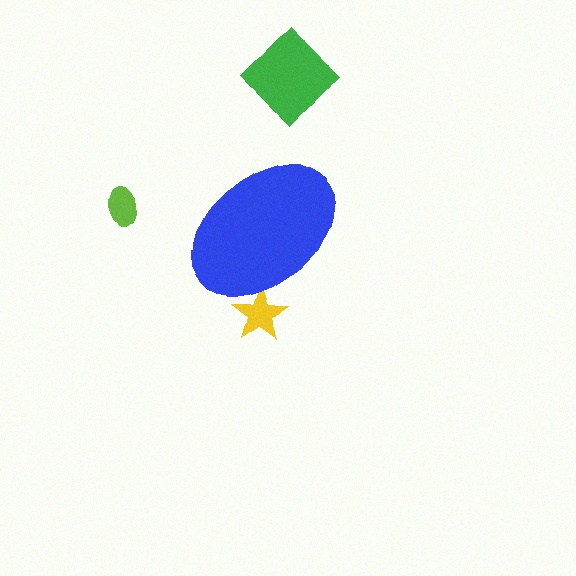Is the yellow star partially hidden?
Yes, the yellow star is partially hidden behind the blue ellipse.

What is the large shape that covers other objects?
A blue ellipse.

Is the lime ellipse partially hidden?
No, the lime ellipse is fully visible.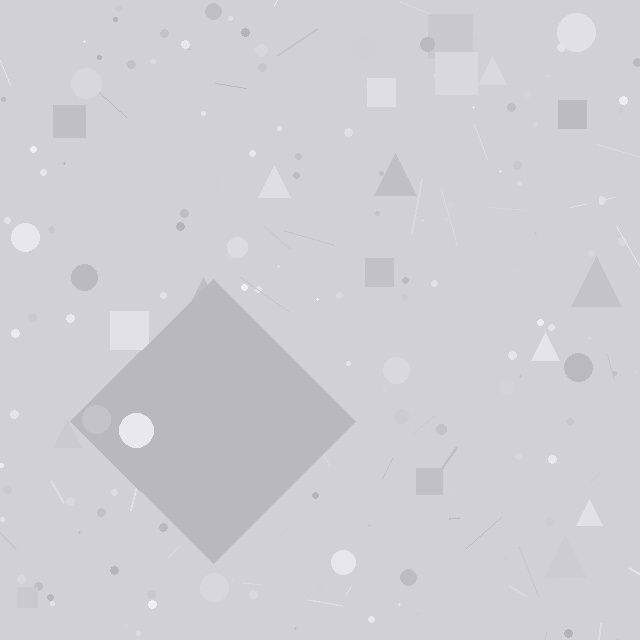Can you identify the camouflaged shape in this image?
The camouflaged shape is a diamond.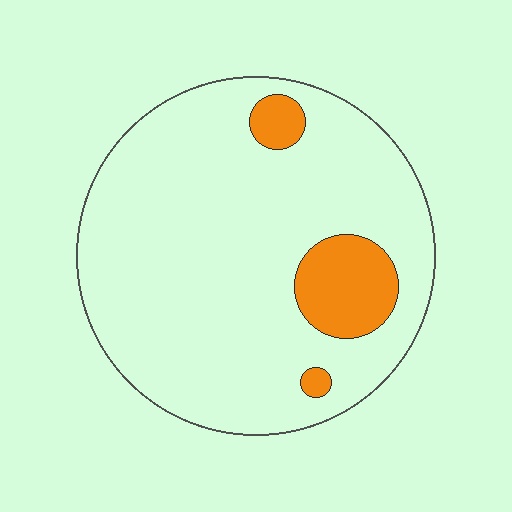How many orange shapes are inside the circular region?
3.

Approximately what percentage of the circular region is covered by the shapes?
Approximately 10%.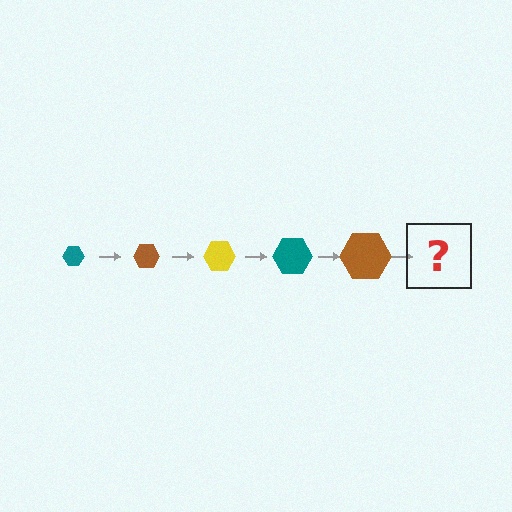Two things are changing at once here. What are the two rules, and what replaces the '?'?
The two rules are that the hexagon grows larger each step and the color cycles through teal, brown, and yellow. The '?' should be a yellow hexagon, larger than the previous one.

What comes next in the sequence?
The next element should be a yellow hexagon, larger than the previous one.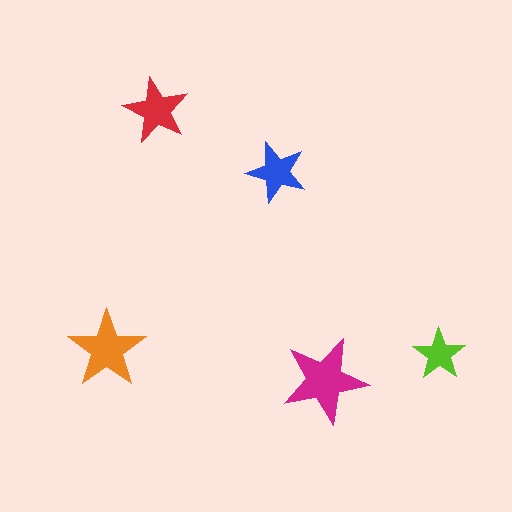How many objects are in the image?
There are 5 objects in the image.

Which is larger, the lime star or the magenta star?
The magenta one.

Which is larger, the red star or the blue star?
The red one.